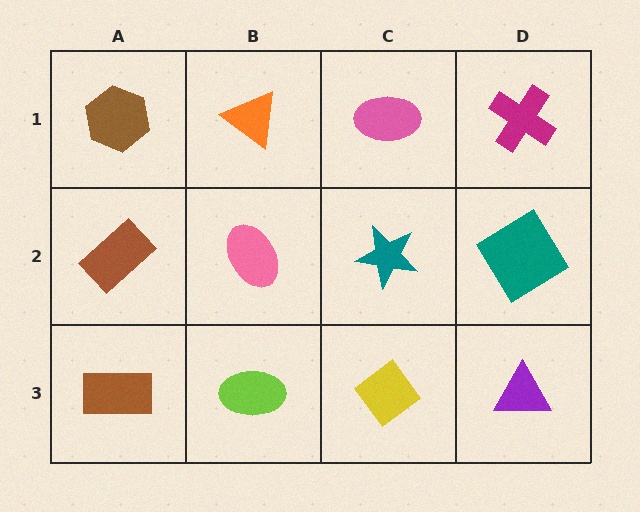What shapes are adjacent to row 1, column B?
A pink ellipse (row 2, column B), a brown hexagon (row 1, column A), a pink ellipse (row 1, column C).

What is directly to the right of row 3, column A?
A lime ellipse.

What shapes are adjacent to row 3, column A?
A brown rectangle (row 2, column A), a lime ellipse (row 3, column B).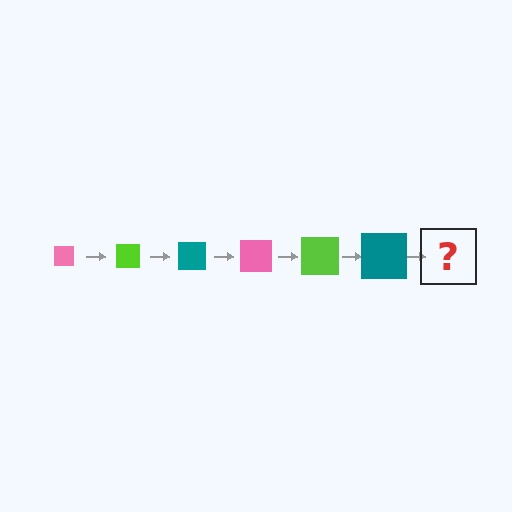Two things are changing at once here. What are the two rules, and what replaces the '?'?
The two rules are that the square grows larger each step and the color cycles through pink, lime, and teal. The '?' should be a pink square, larger than the previous one.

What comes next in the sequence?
The next element should be a pink square, larger than the previous one.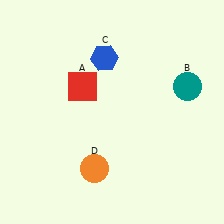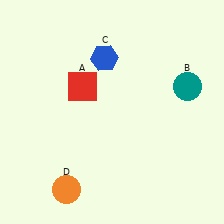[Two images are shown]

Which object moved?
The orange circle (D) moved left.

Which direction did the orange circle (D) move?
The orange circle (D) moved left.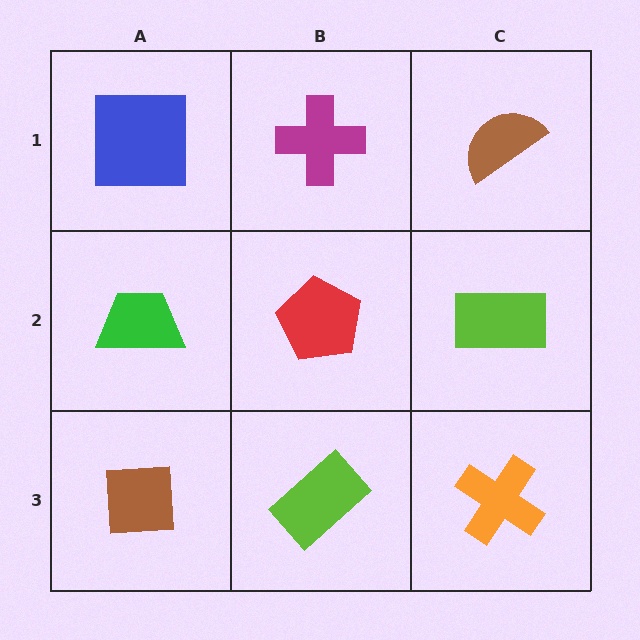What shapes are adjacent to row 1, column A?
A green trapezoid (row 2, column A), a magenta cross (row 1, column B).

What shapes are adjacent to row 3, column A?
A green trapezoid (row 2, column A), a lime rectangle (row 3, column B).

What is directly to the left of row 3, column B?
A brown square.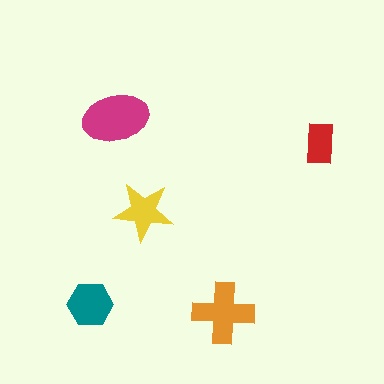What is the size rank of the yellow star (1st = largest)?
4th.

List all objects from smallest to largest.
The red rectangle, the yellow star, the teal hexagon, the orange cross, the magenta ellipse.